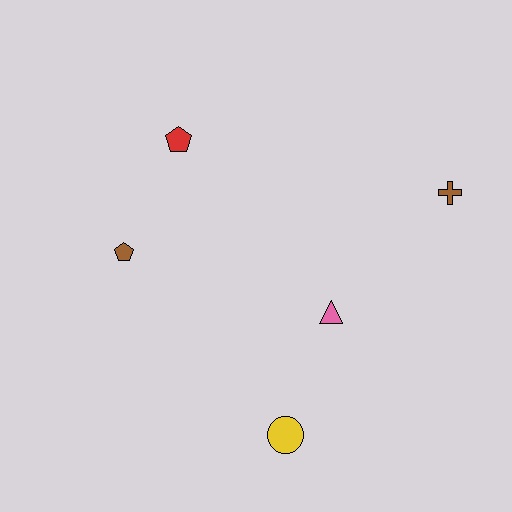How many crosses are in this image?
There is 1 cross.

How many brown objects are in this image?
There are 2 brown objects.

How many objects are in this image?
There are 5 objects.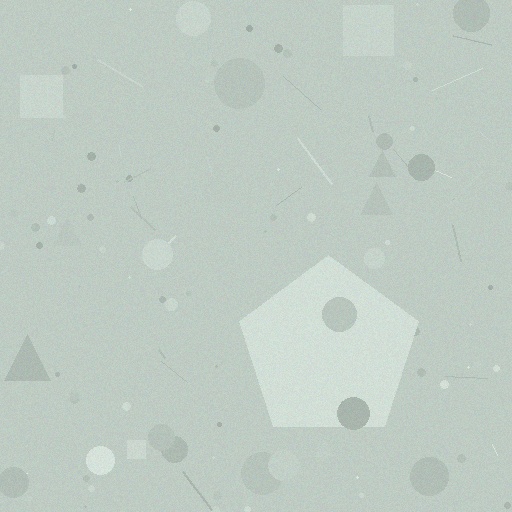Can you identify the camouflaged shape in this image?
The camouflaged shape is a pentagon.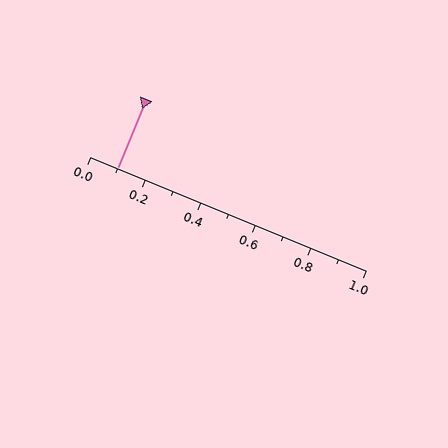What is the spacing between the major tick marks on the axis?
The major ticks are spaced 0.2 apart.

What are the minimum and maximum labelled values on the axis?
The axis runs from 0.0 to 1.0.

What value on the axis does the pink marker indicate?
The marker indicates approximately 0.1.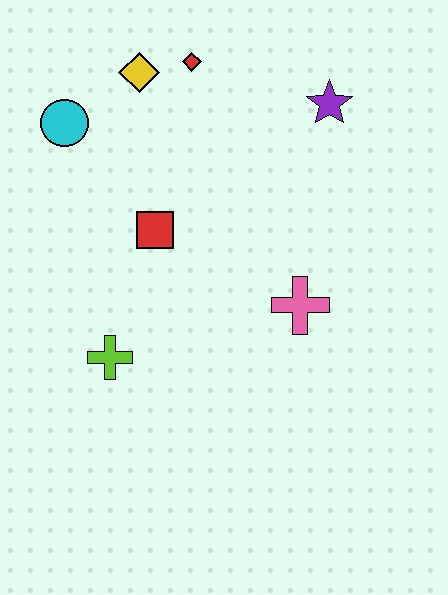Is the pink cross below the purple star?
Yes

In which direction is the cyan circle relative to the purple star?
The cyan circle is to the left of the purple star.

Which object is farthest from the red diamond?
The lime cross is farthest from the red diamond.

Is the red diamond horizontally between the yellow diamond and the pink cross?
Yes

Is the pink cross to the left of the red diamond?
No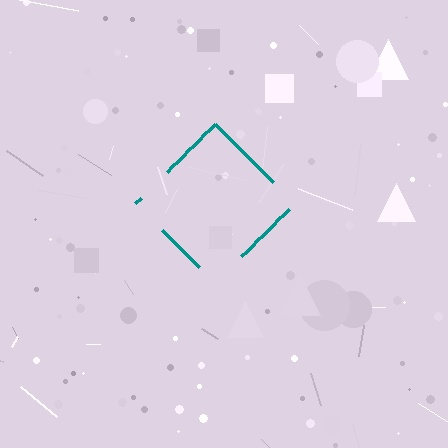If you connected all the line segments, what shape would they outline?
They would outline a diamond.